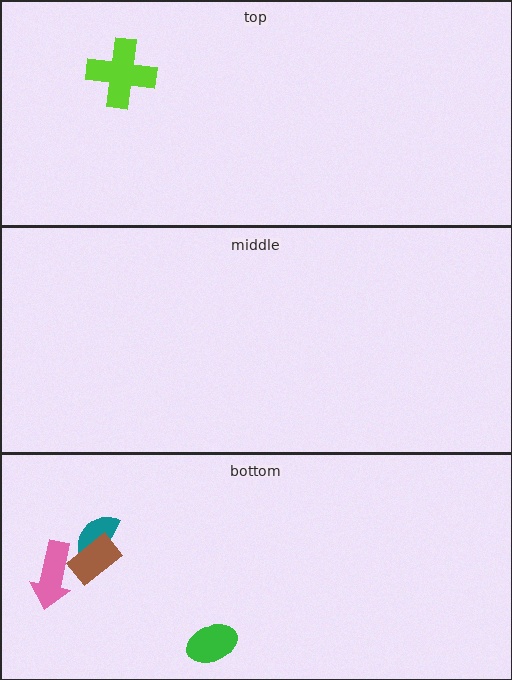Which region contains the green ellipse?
The bottom region.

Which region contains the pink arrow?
The bottom region.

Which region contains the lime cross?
The top region.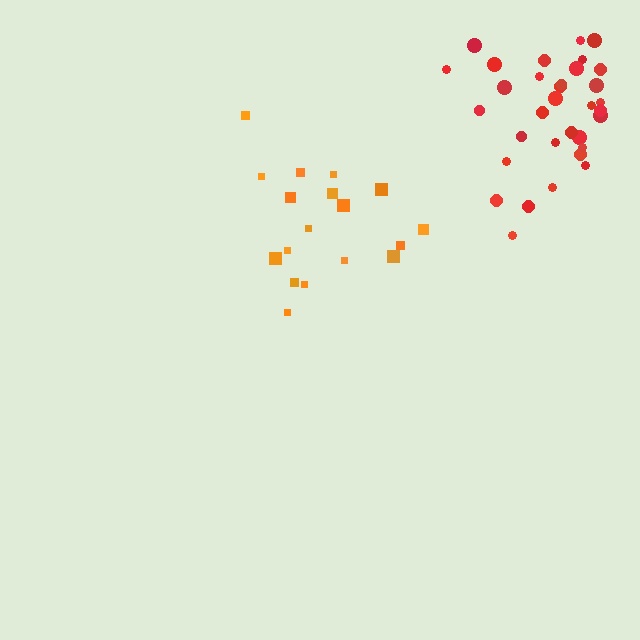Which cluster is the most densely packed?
Red.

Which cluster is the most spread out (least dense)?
Orange.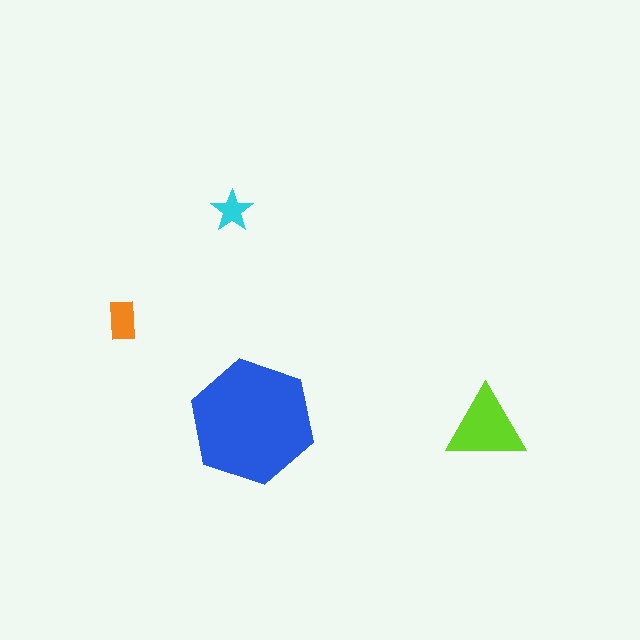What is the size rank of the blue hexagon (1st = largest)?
1st.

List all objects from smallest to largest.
The cyan star, the orange rectangle, the lime triangle, the blue hexagon.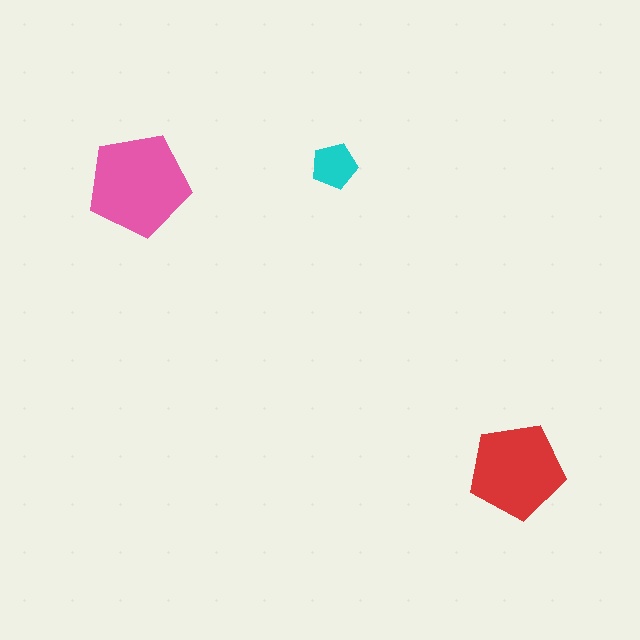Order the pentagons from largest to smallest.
the pink one, the red one, the cyan one.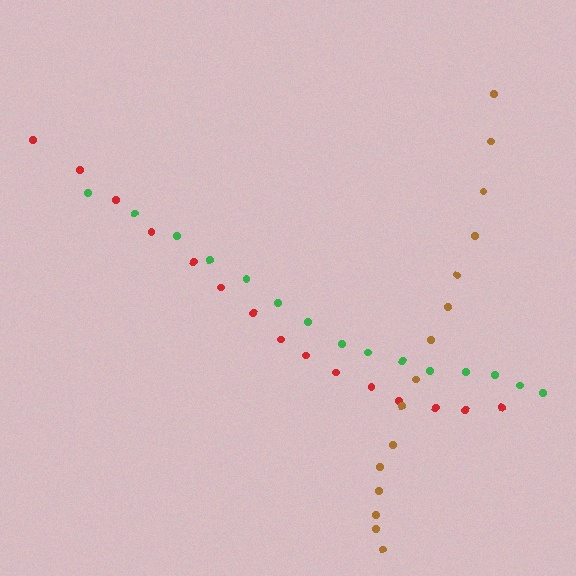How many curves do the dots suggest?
There are 3 distinct paths.